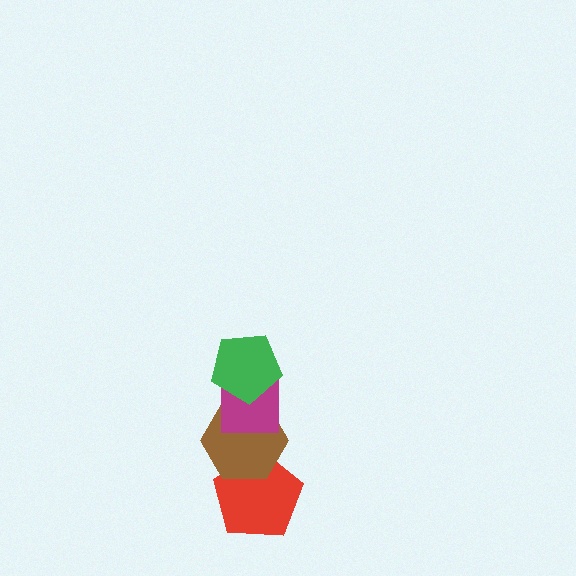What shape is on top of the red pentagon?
The brown hexagon is on top of the red pentagon.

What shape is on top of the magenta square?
The green pentagon is on top of the magenta square.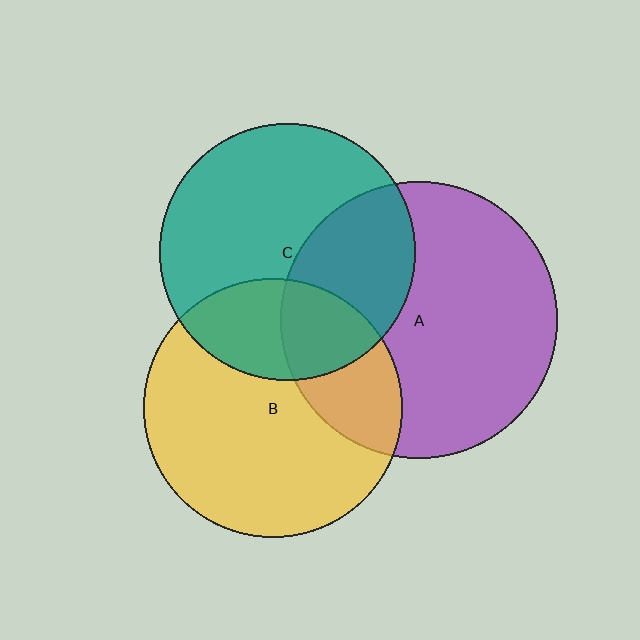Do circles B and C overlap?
Yes.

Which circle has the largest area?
Circle A (purple).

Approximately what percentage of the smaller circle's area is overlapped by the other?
Approximately 30%.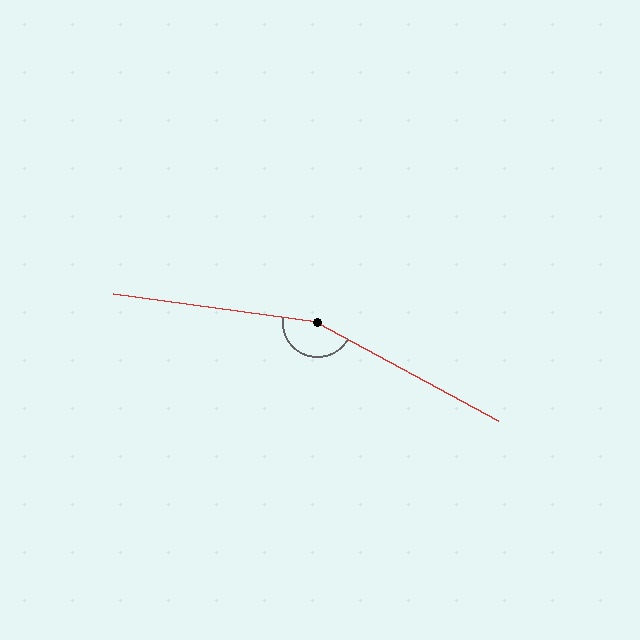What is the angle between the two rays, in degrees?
Approximately 160 degrees.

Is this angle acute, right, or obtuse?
It is obtuse.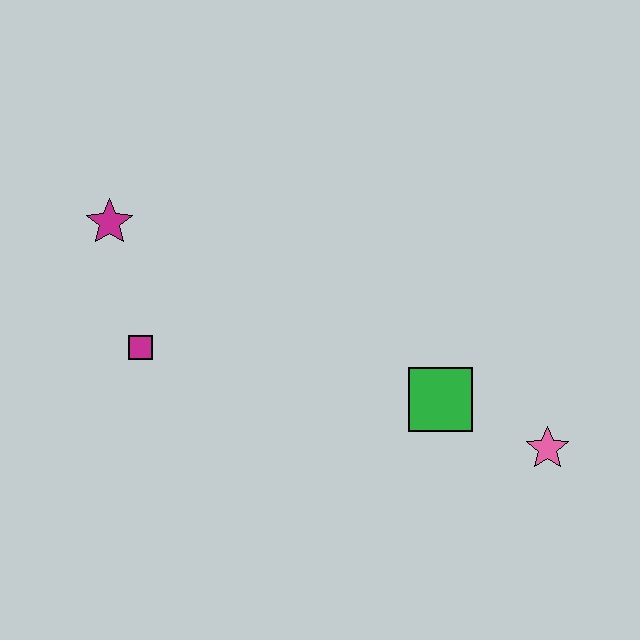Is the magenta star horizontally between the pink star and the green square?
No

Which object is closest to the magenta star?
The magenta square is closest to the magenta star.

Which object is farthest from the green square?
The magenta star is farthest from the green square.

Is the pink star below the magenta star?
Yes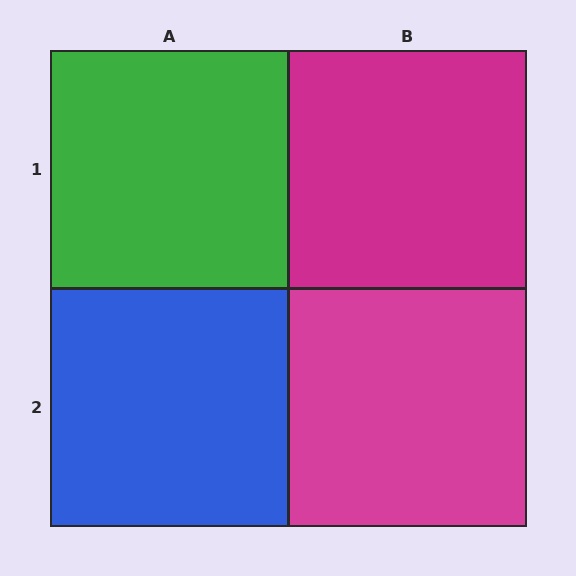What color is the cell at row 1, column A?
Green.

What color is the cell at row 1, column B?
Magenta.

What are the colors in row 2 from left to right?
Blue, magenta.